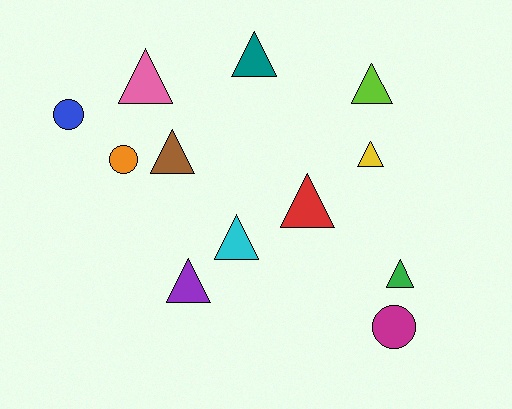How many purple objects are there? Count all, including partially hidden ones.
There is 1 purple object.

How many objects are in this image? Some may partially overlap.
There are 12 objects.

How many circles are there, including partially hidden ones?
There are 3 circles.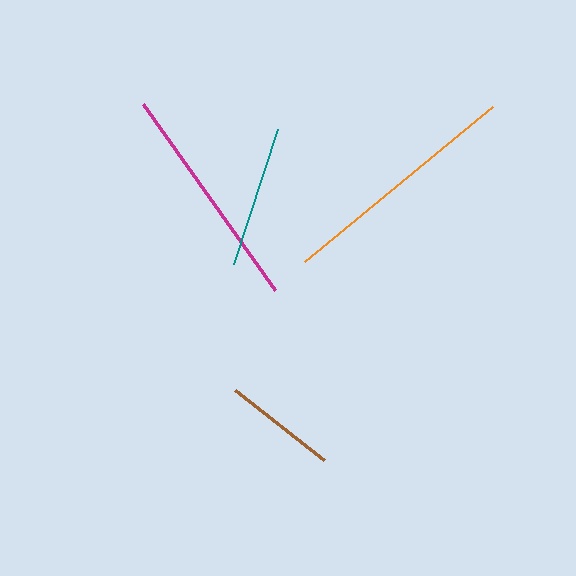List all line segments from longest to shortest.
From longest to shortest: orange, magenta, teal, brown.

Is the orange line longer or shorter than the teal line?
The orange line is longer than the teal line.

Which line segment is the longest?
The orange line is the longest at approximately 243 pixels.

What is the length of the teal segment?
The teal segment is approximately 143 pixels long.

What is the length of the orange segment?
The orange segment is approximately 243 pixels long.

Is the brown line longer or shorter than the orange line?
The orange line is longer than the brown line.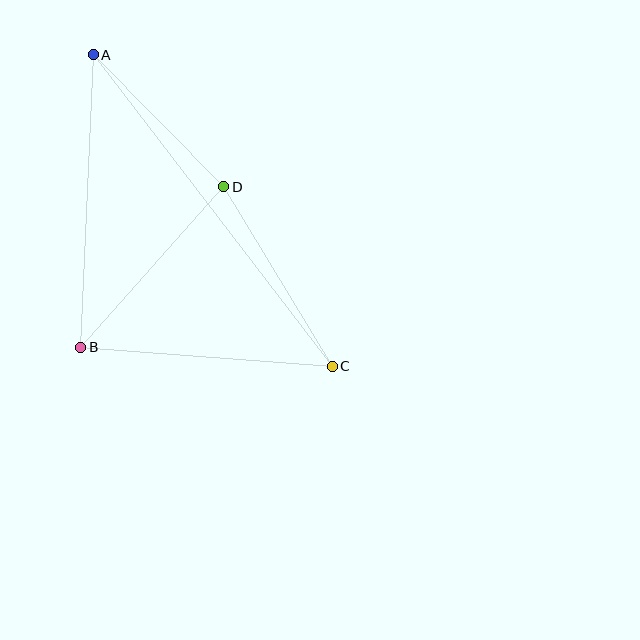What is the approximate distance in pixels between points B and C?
The distance between B and C is approximately 252 pixels.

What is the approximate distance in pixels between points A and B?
The distance between A and B is approximately 293 pixels.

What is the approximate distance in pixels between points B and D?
The distance between B and D is approximately 215 pixels.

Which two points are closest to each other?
Points A and D are closest to each other.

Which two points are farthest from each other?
Points A and C are farthest from each other.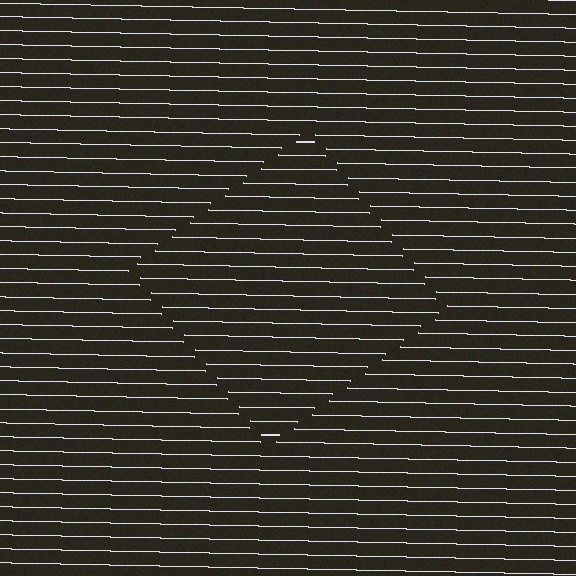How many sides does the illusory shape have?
4 sides — the line-ends trace a square.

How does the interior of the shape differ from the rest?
The interior of the shape contains the same grating, shifted by half a period — the contour is defined by the phase discontinuity where line-ends from the inner and outer gratings abut.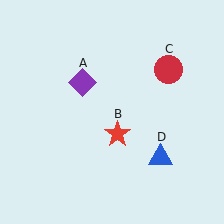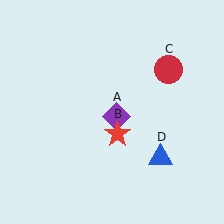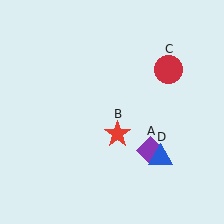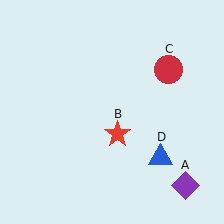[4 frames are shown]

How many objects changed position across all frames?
1 object changed position: purple diamond (object A).